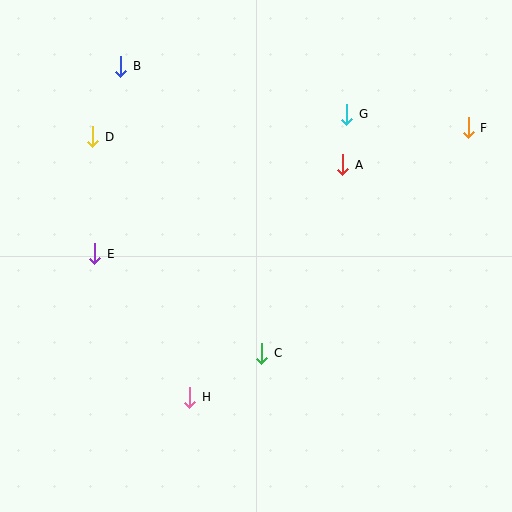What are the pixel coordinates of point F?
Point F is at (468, 128).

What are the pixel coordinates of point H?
Point H is at (190, 397).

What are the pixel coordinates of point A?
Point A is at (343, 165).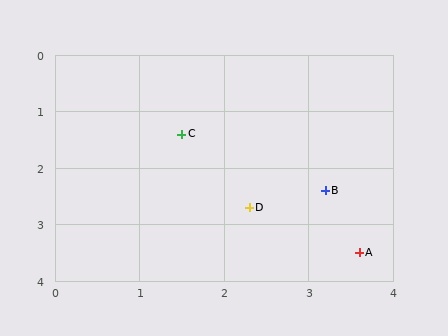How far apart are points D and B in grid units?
Points D and B are about 0.9 grid units apart.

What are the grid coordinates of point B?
Point B is at approximately (3.2, 2.4).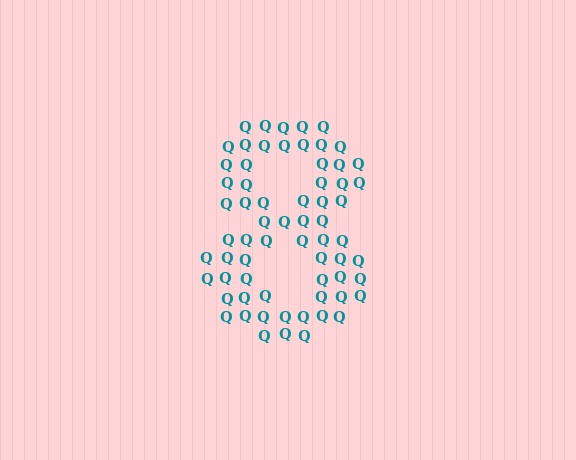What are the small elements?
The small elements are letter Q's.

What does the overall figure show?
The overall figure shows the digit 8.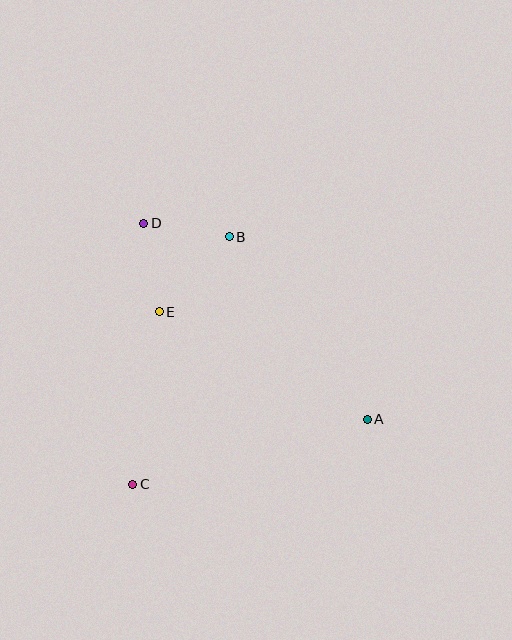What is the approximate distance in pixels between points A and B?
The distance between A and B is approximately 229 pixels.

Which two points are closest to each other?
Points B and D are closest to each other.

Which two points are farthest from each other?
Points A and D are farthest from each other.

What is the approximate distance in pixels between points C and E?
The distance between C and E is approximately 175 pixels.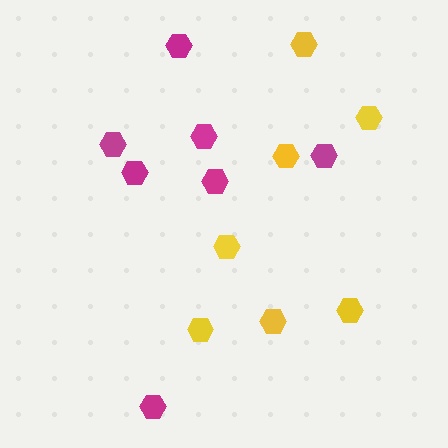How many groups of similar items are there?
There are 2 groups: one group of yellow hexagons (7) and one group of magenta hexagons (7).